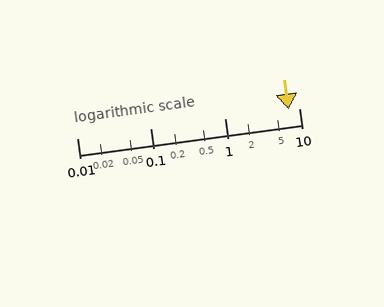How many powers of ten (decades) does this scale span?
The scale spans 3 decades, from 0.01 to 10.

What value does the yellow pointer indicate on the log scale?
The pointer indicates approximately 7.2.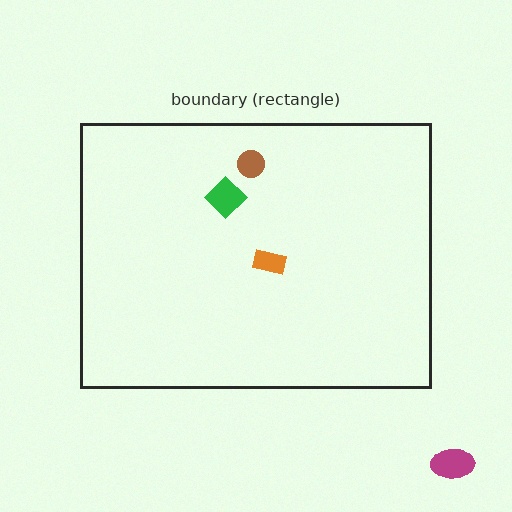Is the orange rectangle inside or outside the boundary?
Inside.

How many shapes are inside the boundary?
3 inside, 1 outside.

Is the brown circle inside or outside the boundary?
Inside.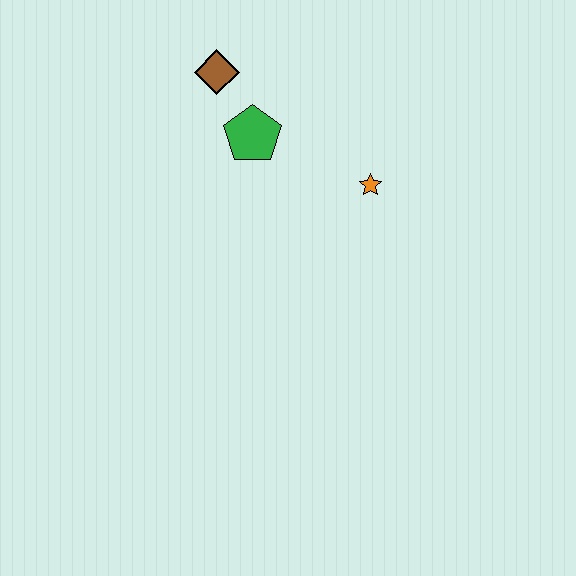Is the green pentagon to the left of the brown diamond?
No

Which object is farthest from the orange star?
The brown diamond is farthest from the orange star.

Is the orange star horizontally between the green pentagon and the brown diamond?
No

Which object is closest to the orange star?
The green pentagon is closest to the orange star.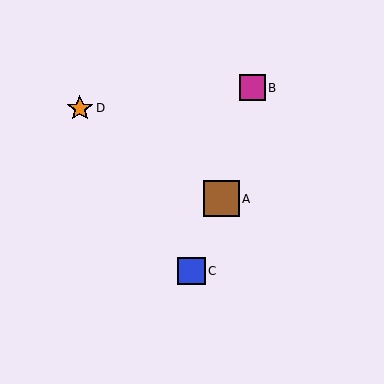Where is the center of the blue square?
The center of the blue square is at (192, 271).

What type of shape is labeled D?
Shape D is an orange star.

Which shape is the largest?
The brown square (labeled A) is the largest.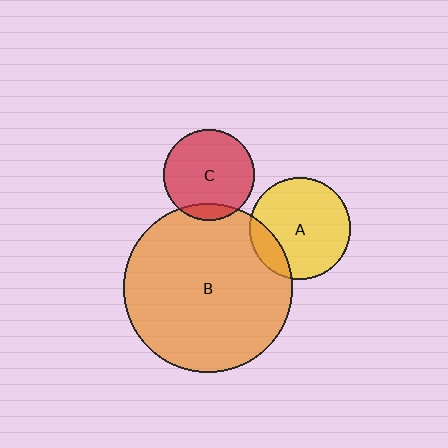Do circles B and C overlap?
Yes.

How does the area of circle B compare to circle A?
Approximately 2.8 times.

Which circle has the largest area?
Circle B (orange).